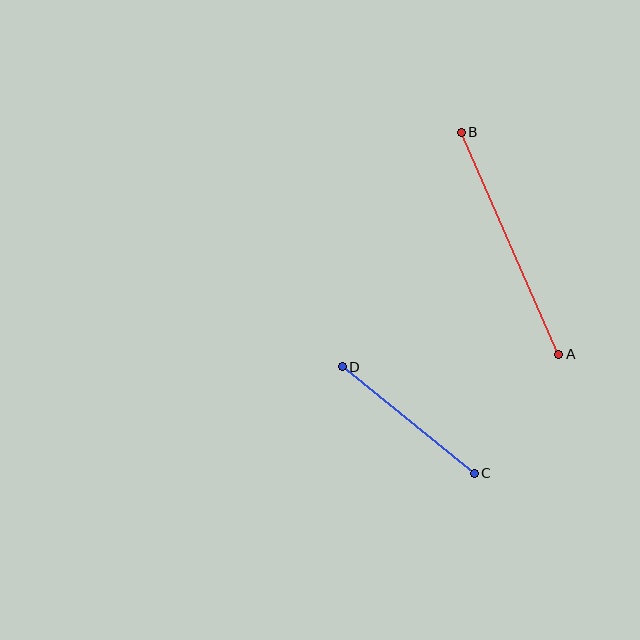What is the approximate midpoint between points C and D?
The midpoint is at approximately (408, 420) pixels.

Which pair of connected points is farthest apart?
Points A and B are farthest apart.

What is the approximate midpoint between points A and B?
The midpoint is at approximately (510, 243) pixels.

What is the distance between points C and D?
The distance is approximately 170 pixels.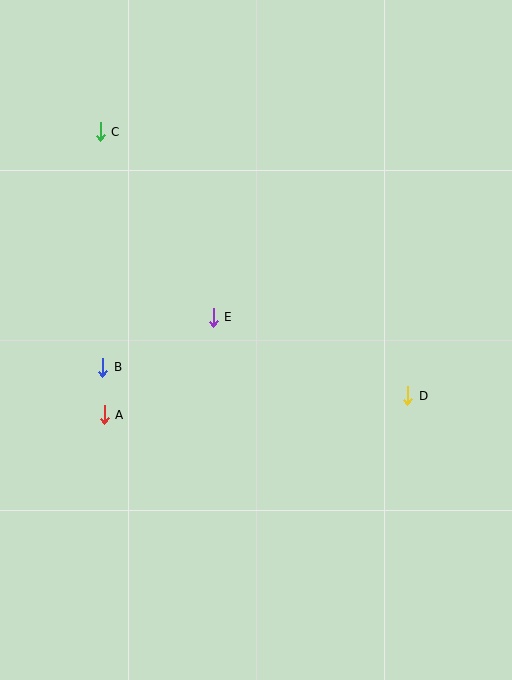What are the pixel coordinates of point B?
Point B is at (103, 367).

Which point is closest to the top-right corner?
Point D is closest to the top-right corner.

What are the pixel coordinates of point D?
Point D is at (408, 396).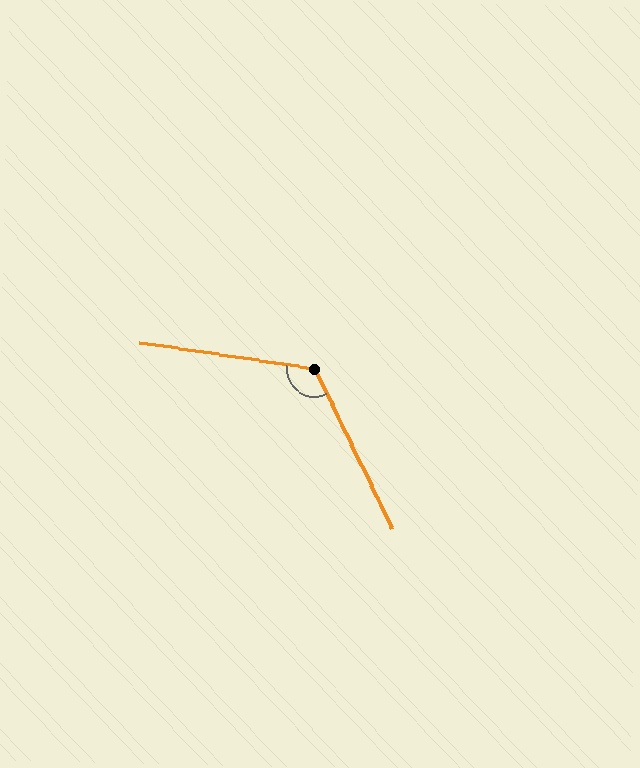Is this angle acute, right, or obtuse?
It is obtuse.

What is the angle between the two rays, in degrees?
Approximately 125 degrees.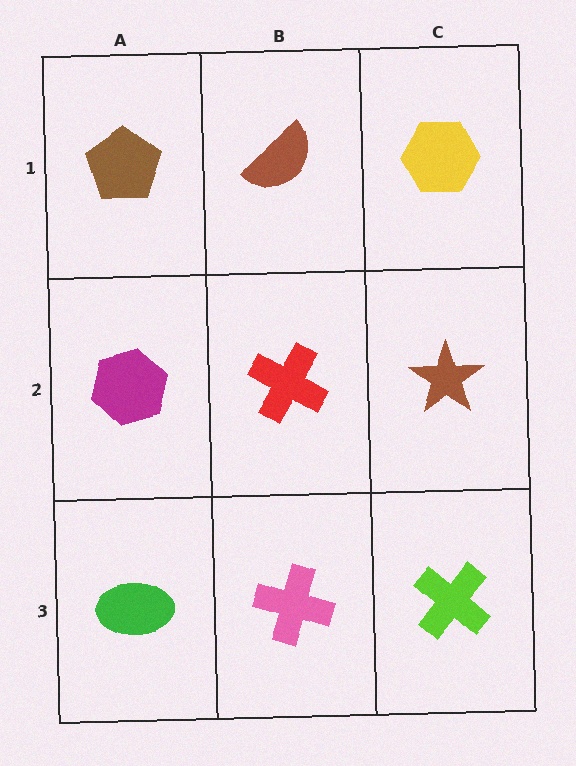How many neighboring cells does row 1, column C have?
2.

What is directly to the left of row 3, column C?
A pink cross.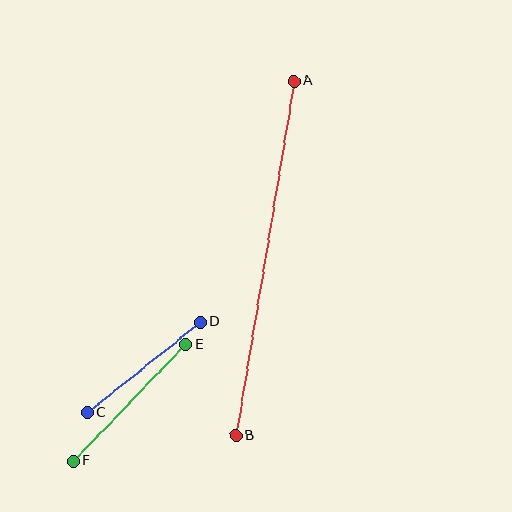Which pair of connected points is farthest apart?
Points A and B are farthest apart.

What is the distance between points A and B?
The distance is approximately 359 pixels.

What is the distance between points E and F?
The distance is approximately 161 pixels.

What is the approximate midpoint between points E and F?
The midpoint is at approximately (129, 403) pixels.